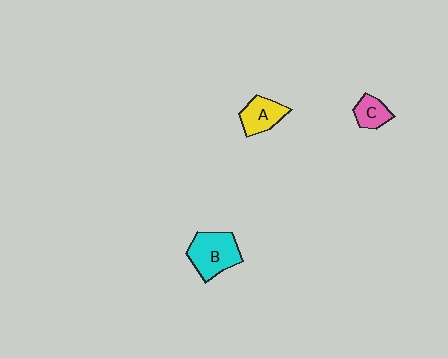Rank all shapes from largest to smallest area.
From largest to smallest: B (cyan), A (yellow), C (pink).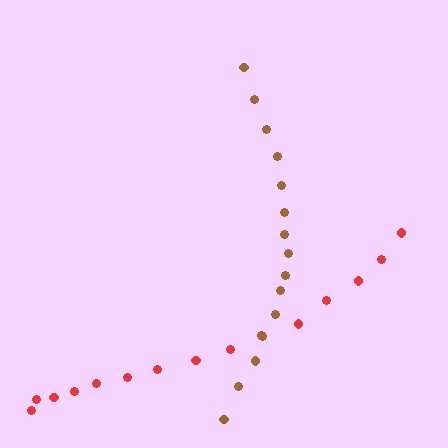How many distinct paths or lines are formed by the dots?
There are 2 distinct paths.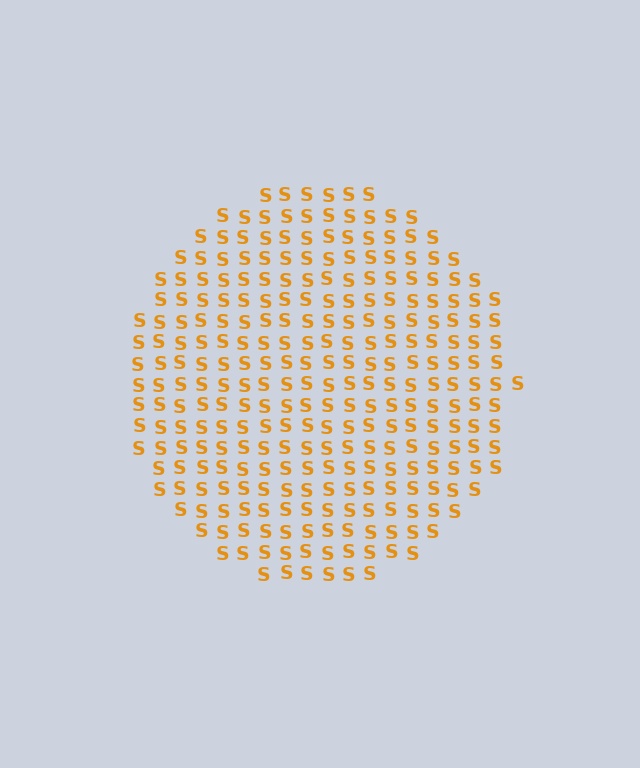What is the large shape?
The large shape is a circle.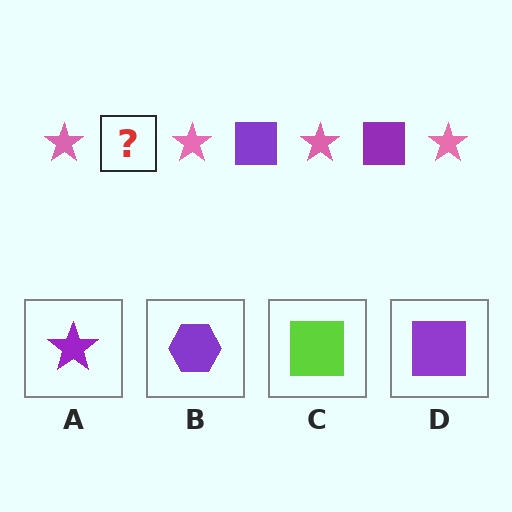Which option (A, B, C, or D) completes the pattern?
D.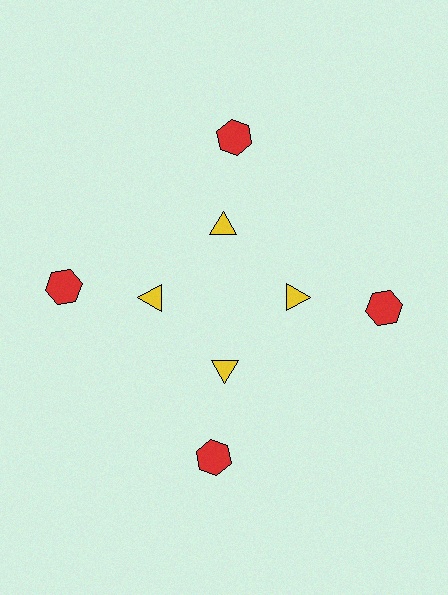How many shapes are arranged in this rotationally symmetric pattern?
There are 8 shapes, arranged in 4 groups of 2.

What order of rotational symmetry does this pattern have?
This pattern has 4-fold rotational symmetry.